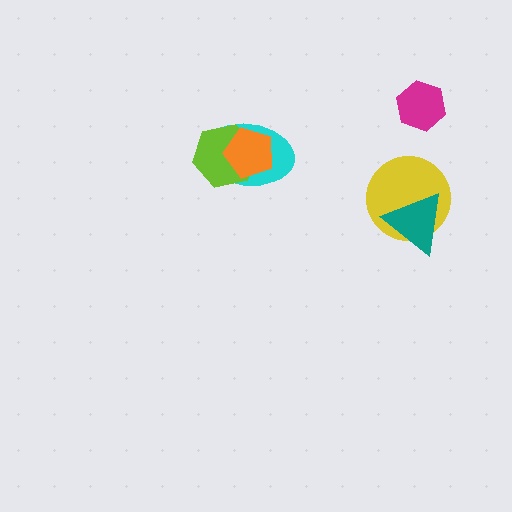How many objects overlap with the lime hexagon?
2 objects overlap with the lime hexagon.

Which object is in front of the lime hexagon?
The orange pentagon is in front of the lime hexagon.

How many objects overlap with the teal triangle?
1 object overlaps with the teal triangle.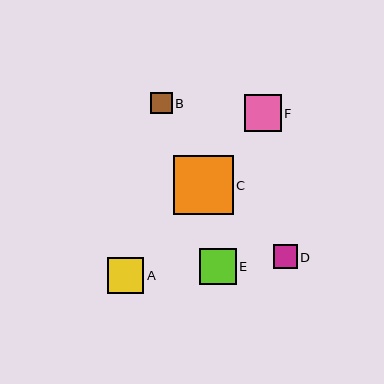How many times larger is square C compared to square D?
Square C is approximately 2.5 times the size of square D.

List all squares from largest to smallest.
From largest to smallest: C, F, E, A, D, B.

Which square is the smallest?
Square B is the smallest with a size of approximately 21 pixels.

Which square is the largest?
Square C is the largest with a size of approximately 59 pixels.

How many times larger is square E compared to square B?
Square E is approximately 1.7 times the size of square B.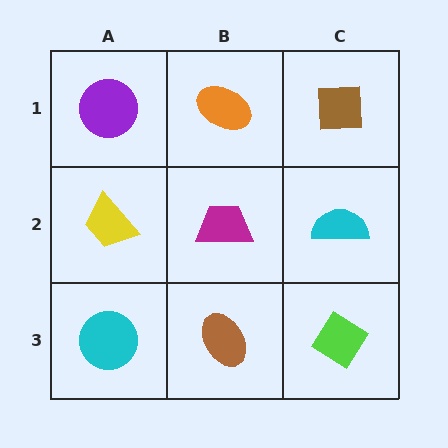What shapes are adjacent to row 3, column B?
A magenta trapezoid (row 2, column B), a cyan circle (row 3, column A), a lime diamond (row 3, column C).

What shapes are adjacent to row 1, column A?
A yellow trapezoid (row 2, column A), an orange ellipse (row 1, column B).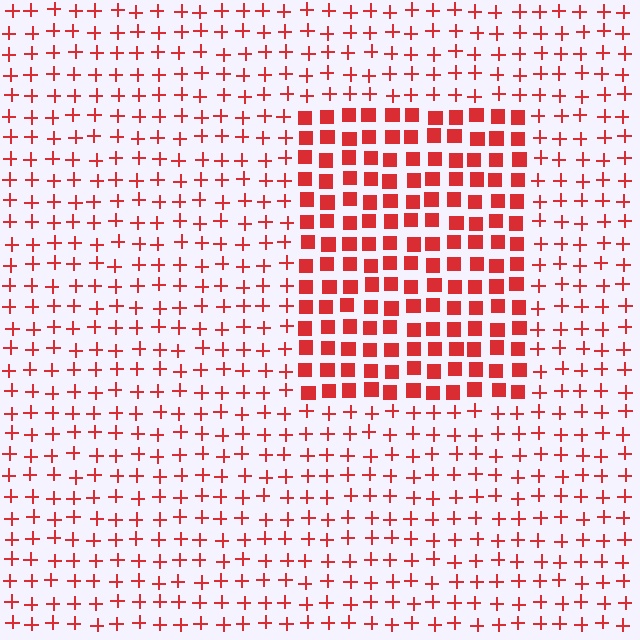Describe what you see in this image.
The image is filled with small red elements arranged in a uniform grid. A rectangle-shaped region contains squares, while the surrounding area contains plus signs. The boundary is defined purely by the change in element shape.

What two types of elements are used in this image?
The image uses squares inside the rectangle region and plus signs outside it.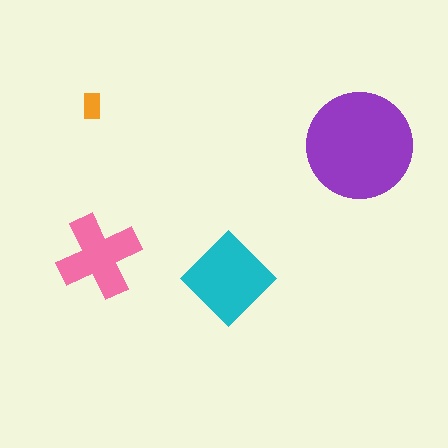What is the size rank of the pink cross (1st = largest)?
3rd.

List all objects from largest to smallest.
The purple circle, the cyan diamond, the pink cross, the orange rectangle.